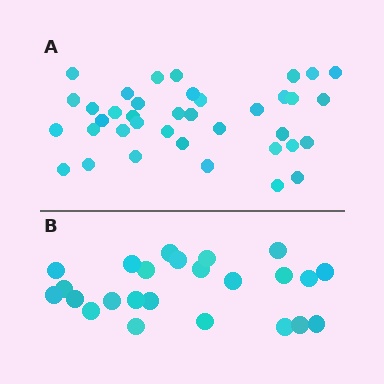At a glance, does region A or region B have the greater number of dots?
Region A (the top region) has more dots.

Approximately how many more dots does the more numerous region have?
Region A has approximately 15 more dots than region B.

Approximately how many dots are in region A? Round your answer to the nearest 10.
About 40 dots. (The exact count is 38, which rounds to 40.)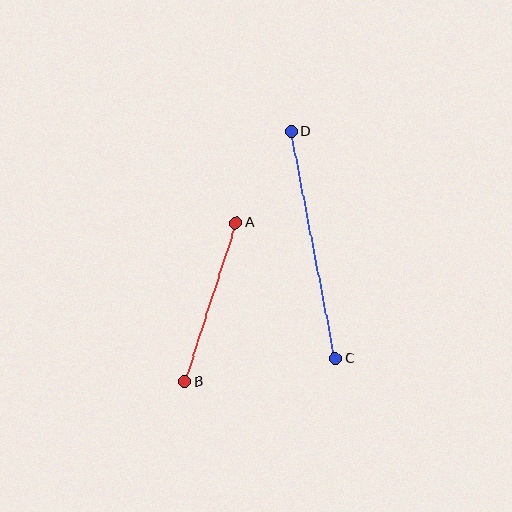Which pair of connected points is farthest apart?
Points C and D are farthest apart.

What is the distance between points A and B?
The distance is approximately 166 pixels.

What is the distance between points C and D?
The distance is approximately 231 pixels.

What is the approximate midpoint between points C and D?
The midpoint is at approximately (313, 245) pixels.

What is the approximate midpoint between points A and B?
The midpoint is at approximately (210, 302) pixels.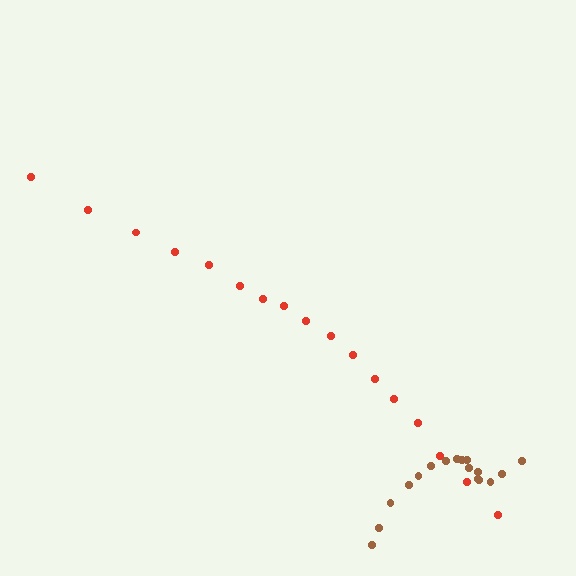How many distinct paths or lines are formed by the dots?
There are 2 distinct paths.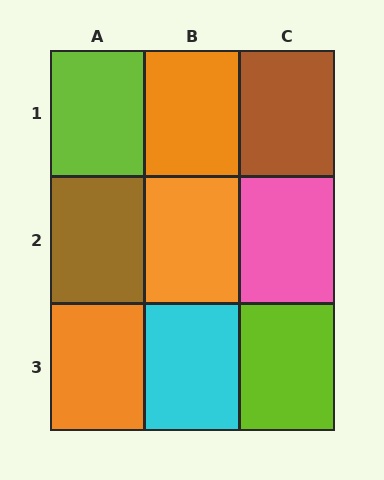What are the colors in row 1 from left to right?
Lime, orange, brown.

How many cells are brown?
2 cells are brown.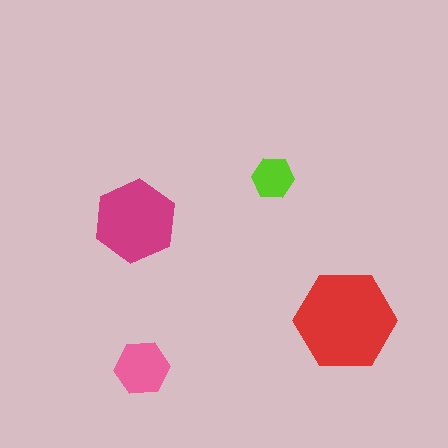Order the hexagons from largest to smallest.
the red one, the magenta one, the pink one, the lime one.